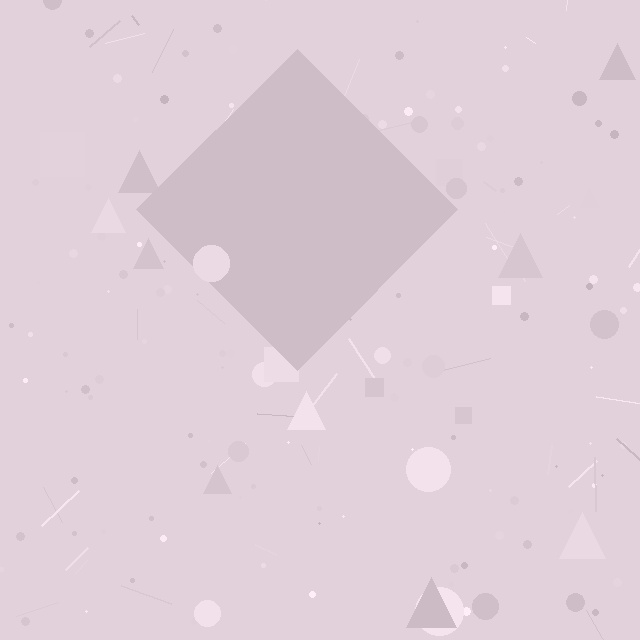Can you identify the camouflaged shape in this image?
The camouflaged shape is a diamond.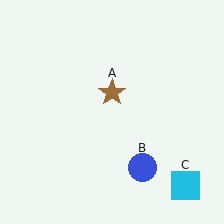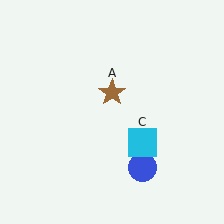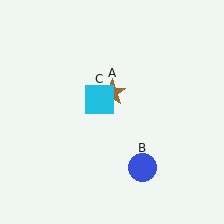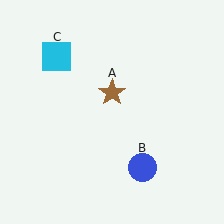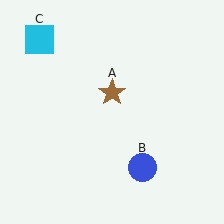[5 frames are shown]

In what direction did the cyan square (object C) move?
The cyan square (object C) moved up and to the left.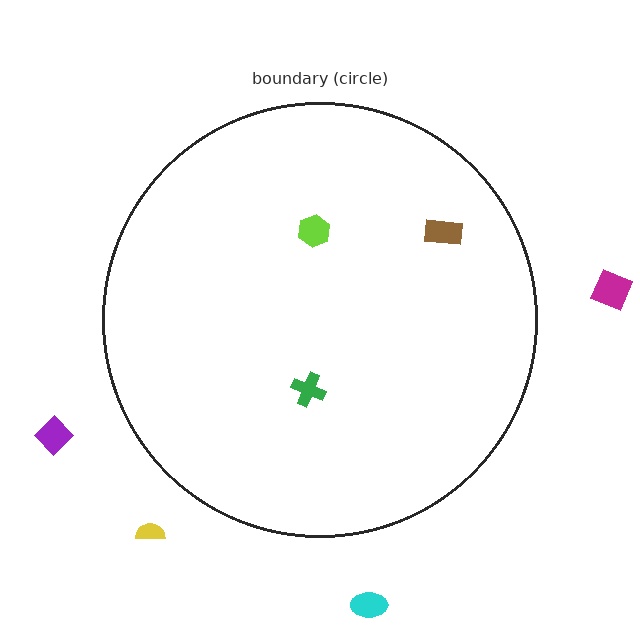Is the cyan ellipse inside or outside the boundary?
Outside.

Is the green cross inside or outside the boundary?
Inside.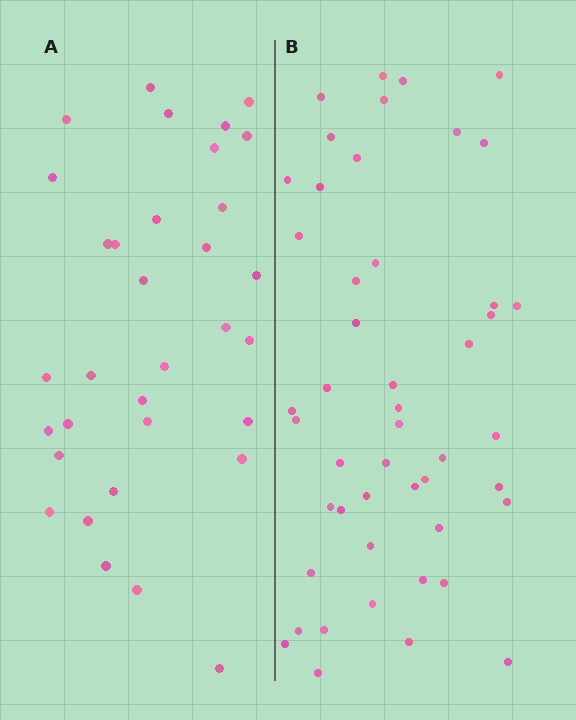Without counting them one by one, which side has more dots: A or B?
Region B (the right region) has more dots.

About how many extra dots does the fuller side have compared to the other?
Region B has approximately 15 more dots than region A.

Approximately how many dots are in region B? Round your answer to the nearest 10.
About 50 dots. (The exact count is 48, which rounds to 50.)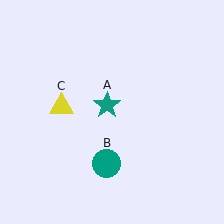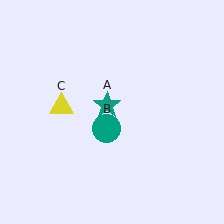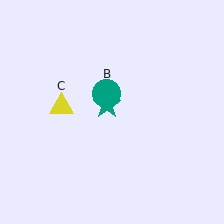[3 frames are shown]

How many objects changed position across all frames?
1 object changed position: teal circle (object B).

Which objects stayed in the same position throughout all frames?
Teal star (object A) and yellow triangle (object C) remained stationary.